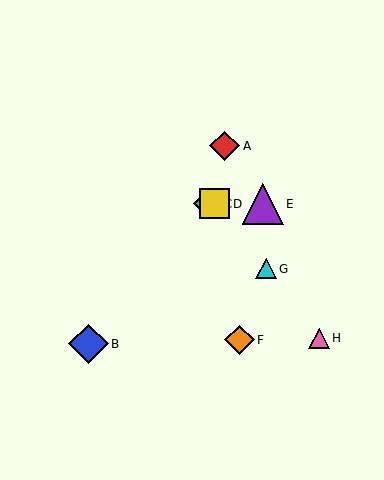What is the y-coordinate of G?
Object G is at y≈269.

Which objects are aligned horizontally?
Objects C, D, E are aligned horizontally.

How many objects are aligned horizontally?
3 objects (C, D, E) are aligned horizontally.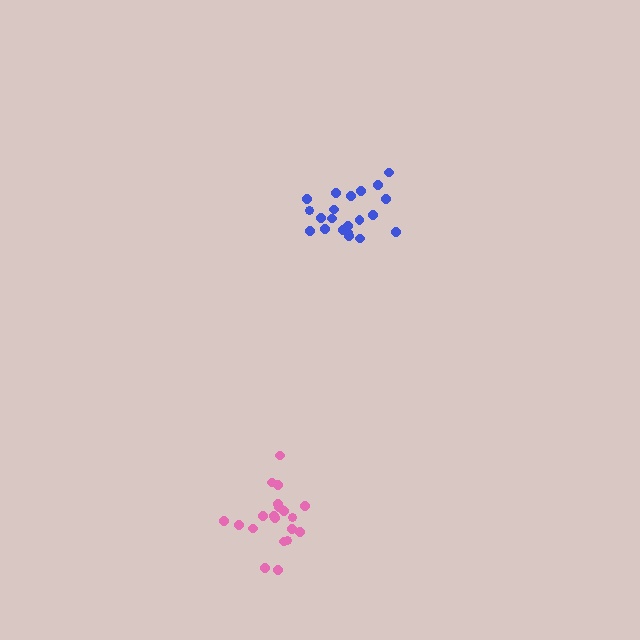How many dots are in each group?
Group 1: 21 dots, Group 2: 21 dots (42 total).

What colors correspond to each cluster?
The clusters are colored: pink, blue.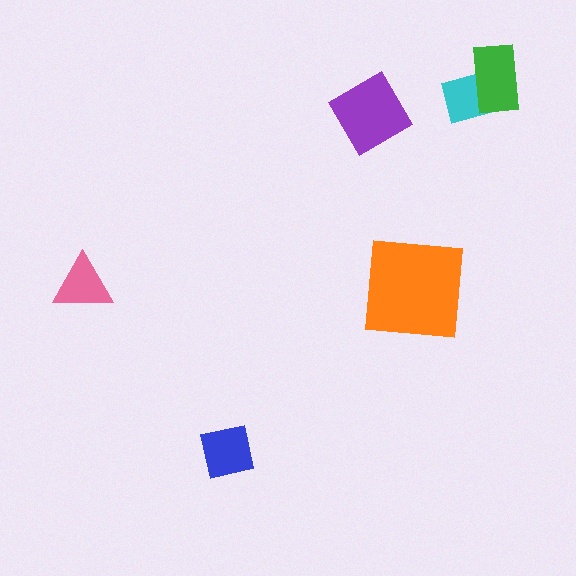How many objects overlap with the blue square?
0 objects overlap with the blue square.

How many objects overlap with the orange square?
0 objects overlap with the orange square.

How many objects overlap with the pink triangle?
0 objects overlap with the pink triangle.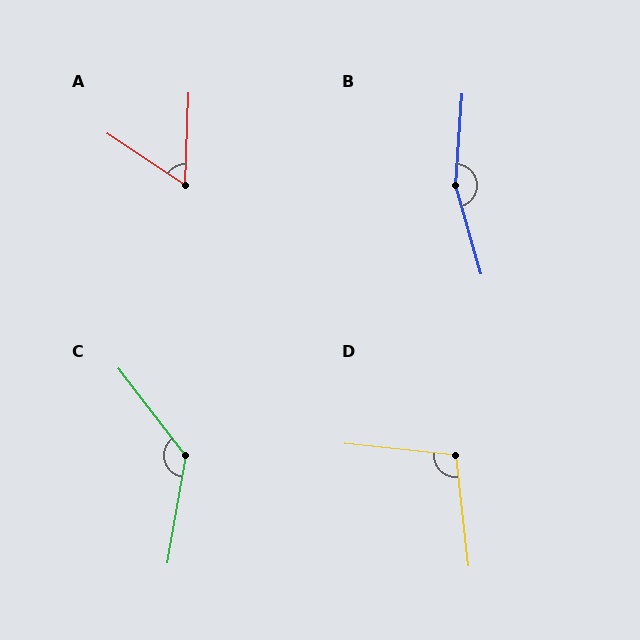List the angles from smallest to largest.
A (59°), D (102°), C (133°), B (160°).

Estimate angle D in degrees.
Approximately 102 degrees.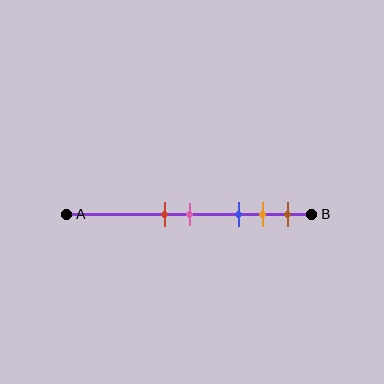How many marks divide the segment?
There are 5 marks dividing the segment.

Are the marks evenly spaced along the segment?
No, the marks are not evenly spaced.